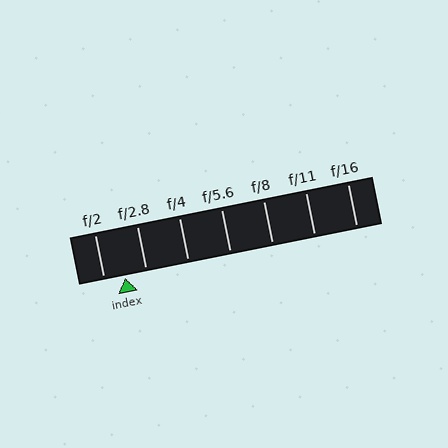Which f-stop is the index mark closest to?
The index mark is closest to f/2.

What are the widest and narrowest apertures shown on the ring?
The widest aperture shown is f/2 and the narrowest is f/16.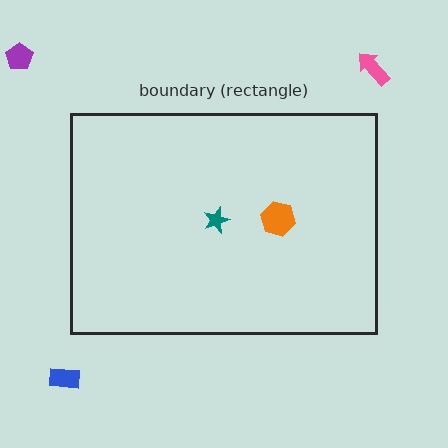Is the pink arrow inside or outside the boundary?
Outside.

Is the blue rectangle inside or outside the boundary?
Outside.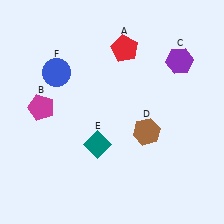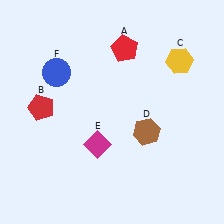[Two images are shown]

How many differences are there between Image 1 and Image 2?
There are 3 differences between the two images.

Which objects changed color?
B changed from magenta to red. C changed from purple to yellow. E changed from teal to magenta.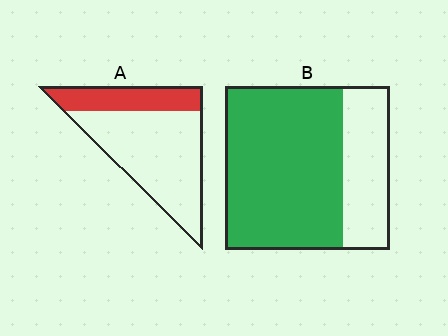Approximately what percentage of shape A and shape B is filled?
A is approximately 30% and B is approximately 70%.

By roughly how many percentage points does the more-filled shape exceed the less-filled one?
By roughly 45 percentage points (B over A).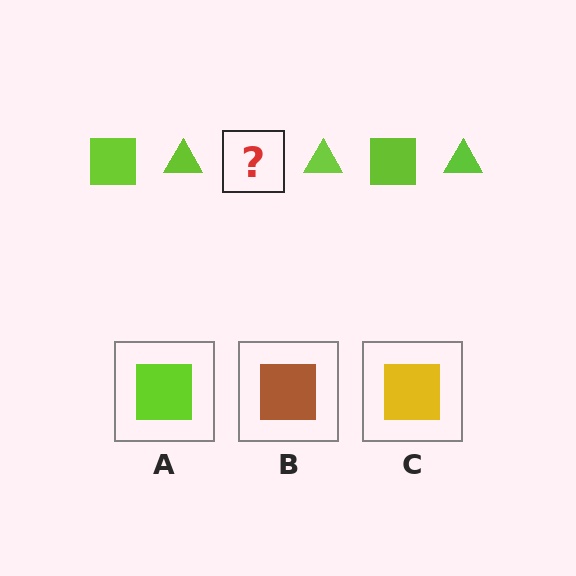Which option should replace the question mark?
Option A.